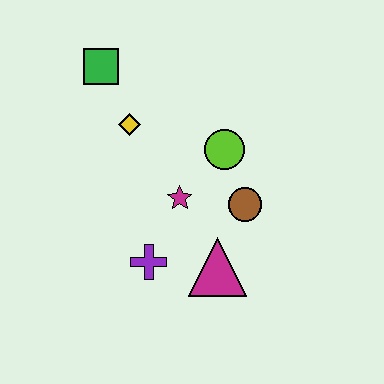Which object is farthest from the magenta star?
The green square is farthest from the magenta star.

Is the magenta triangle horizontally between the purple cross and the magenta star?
No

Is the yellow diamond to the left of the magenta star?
Yes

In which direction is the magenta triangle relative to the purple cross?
The magenta triangle is to the right of the purple cross.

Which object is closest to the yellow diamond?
The green square is closest to the yellow diamond.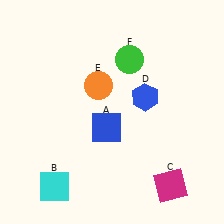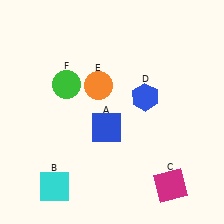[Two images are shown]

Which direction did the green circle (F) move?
The green circle (F) moved left.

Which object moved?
The green circle (F) moved left.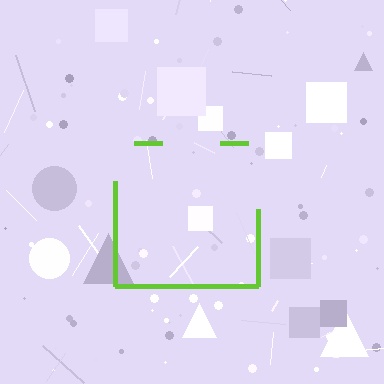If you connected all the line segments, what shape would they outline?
They would outline a square.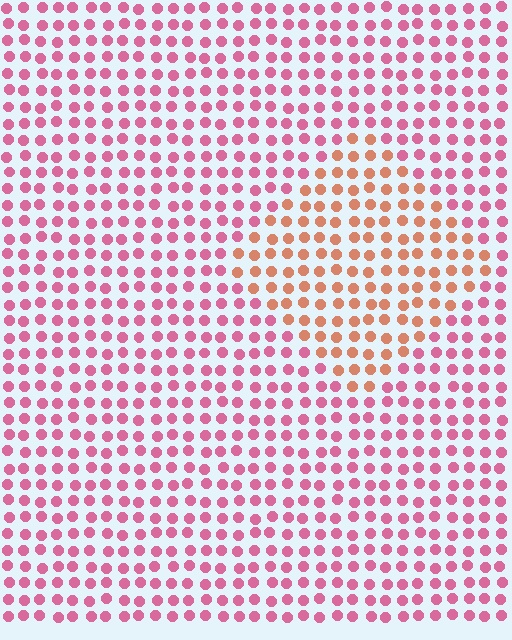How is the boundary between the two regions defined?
The boundary is defined purely by a slight shift in hue (about 42 degrees). Spacing, size, and orientation are identical on both sides.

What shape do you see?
I see a diamond.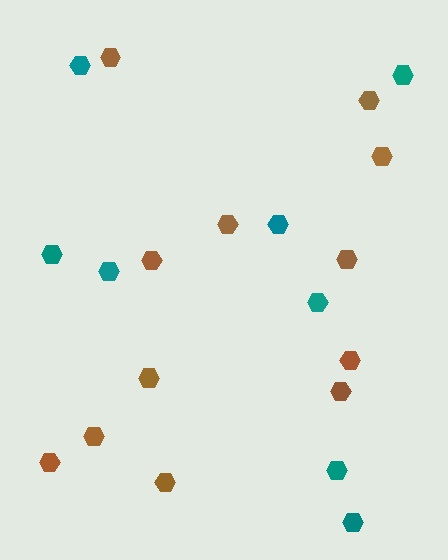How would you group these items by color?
There are 2 groups: one group of teal hexagons (8) and one group of brown hexagons (12).